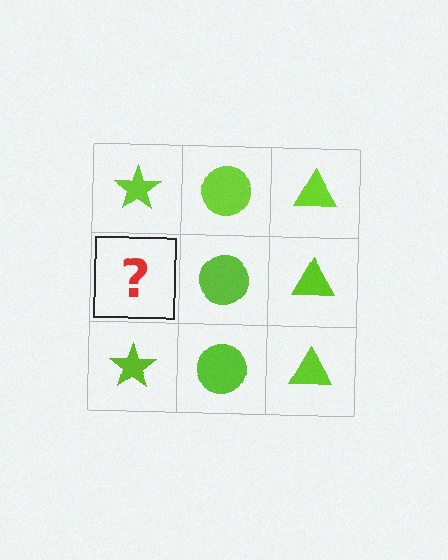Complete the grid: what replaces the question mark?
The question mark should be replaced with a lime star.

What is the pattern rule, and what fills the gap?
The rule is that each column has a consistent shape. The gap should be filled with a lime star.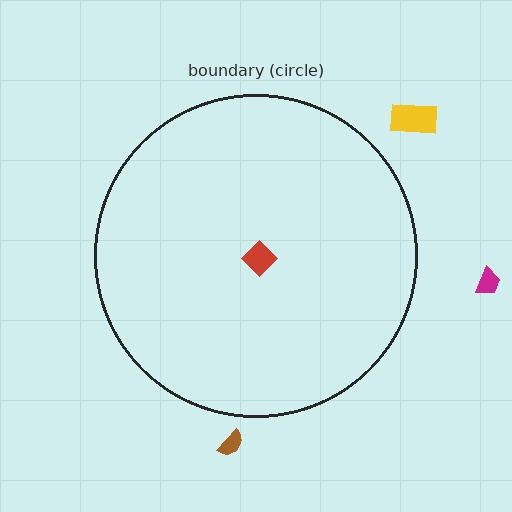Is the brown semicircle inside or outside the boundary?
Outside.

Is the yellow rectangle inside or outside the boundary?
Outside.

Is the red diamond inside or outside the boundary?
Inside.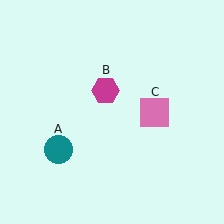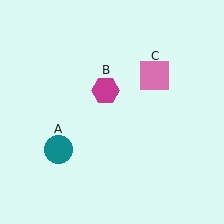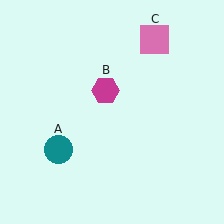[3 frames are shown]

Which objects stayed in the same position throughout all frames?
Teal circle (object A) and magenta hexagon (object B) remained stationary.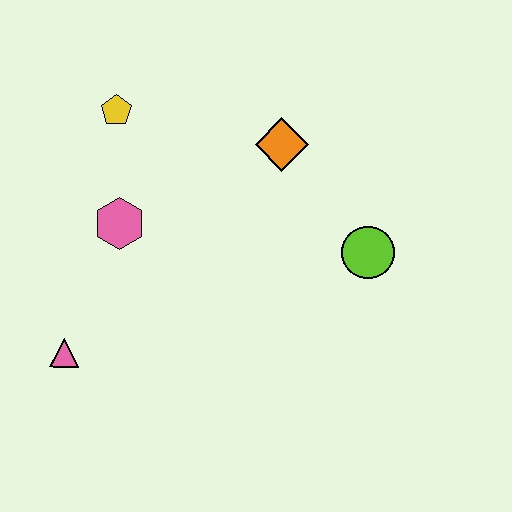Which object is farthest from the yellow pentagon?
The lime circle is farthest from the yellow pentagon.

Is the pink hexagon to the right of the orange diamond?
No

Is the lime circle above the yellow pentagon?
No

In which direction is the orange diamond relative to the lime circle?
The orange diamond is above the lime circle.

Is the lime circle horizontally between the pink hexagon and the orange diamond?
No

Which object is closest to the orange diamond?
The lime circle is closest to the orange diamond.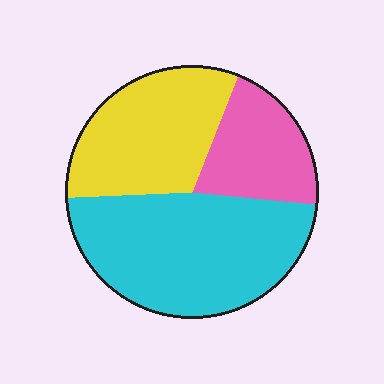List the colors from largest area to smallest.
From largest to smallest: cyan, yellow, pink.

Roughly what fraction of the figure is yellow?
Yellow takes up about one third (1/3) of the figure.